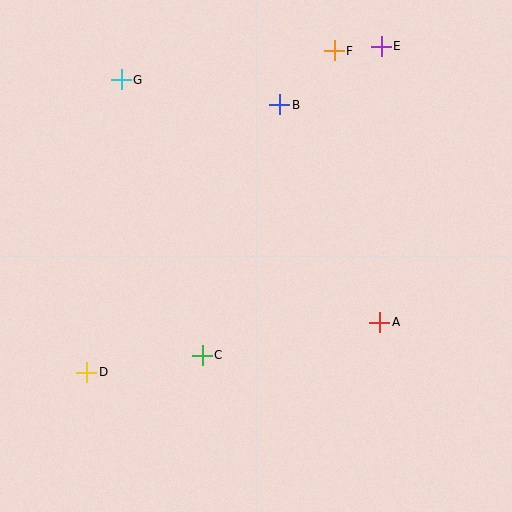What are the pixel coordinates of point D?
Point D is at (87, 372).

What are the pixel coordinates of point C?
Point C is at (202, 355).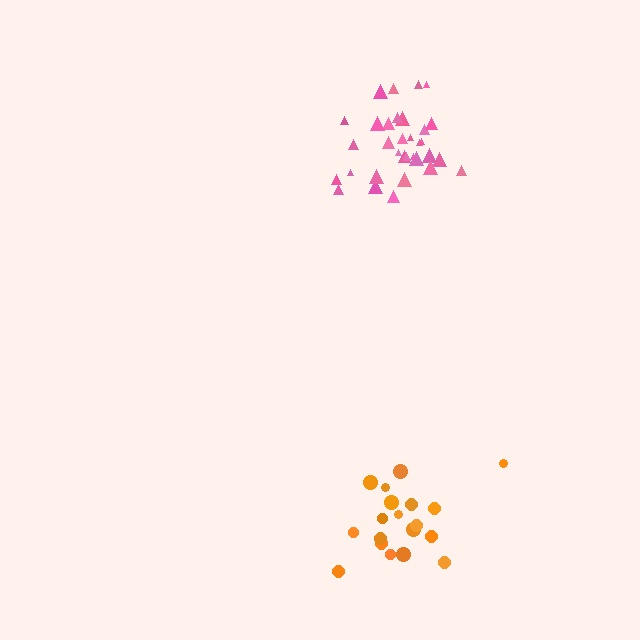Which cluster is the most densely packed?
Pink.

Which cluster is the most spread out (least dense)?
Orange.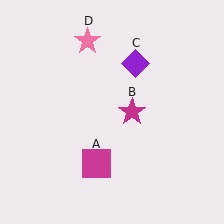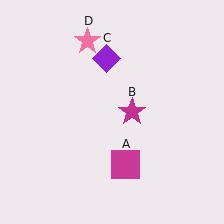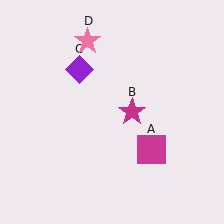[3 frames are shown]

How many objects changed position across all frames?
2 objects changed position: magenta square (object A), purple diamond (object C).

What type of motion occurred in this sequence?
The magenta square (object A), purple diamond (object C) rotated counterclockwise around the center of the scene.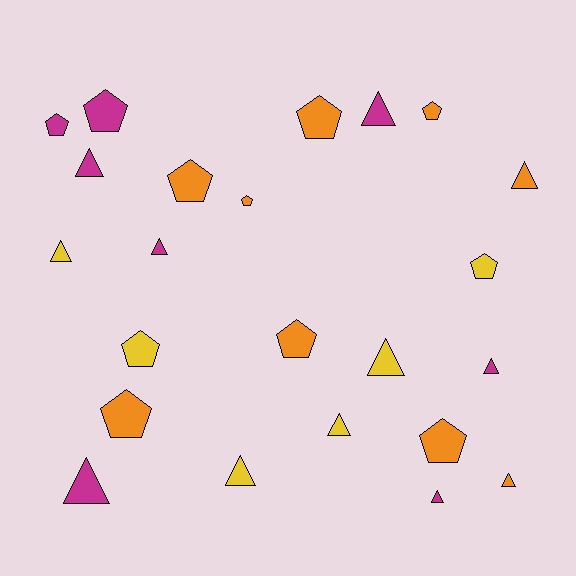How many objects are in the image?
There are 23 objects.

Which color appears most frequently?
Orange, with 9 objects.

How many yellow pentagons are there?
There are 2 yellow pentagons.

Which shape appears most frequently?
Triangle, with 12 objects.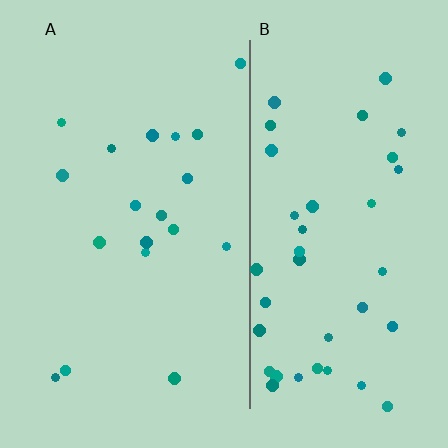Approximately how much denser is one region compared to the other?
Approximately 2.1× — region B over region A.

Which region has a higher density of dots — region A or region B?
B (the right).